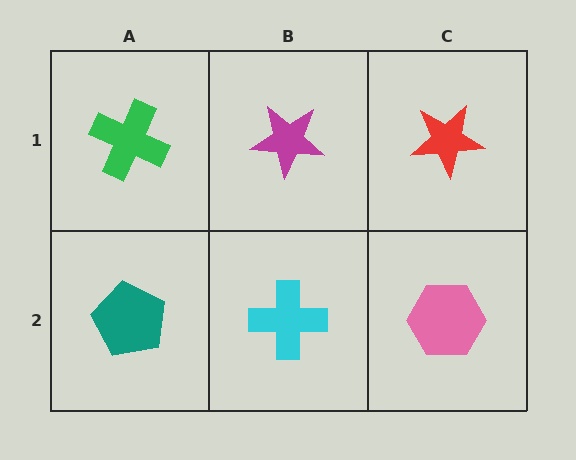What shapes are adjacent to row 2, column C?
A red star (row 1, column C), a cyan cross (row 2, column B).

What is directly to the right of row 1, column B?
A red star.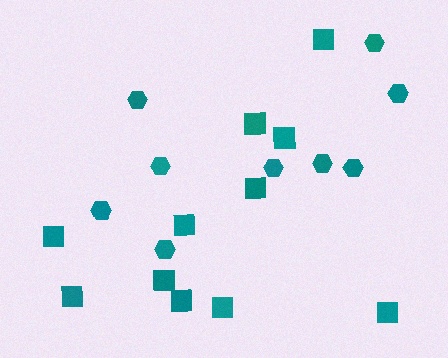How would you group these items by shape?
There are 2 groups: one group of hexagons (9) and one group of squares (11).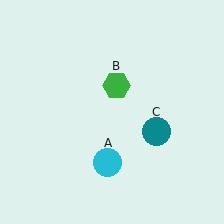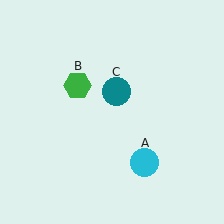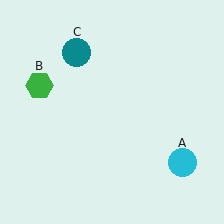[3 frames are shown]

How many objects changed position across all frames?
3 objects changed position: cyan circle (object A), green hexagon (object B), teal circle (object C).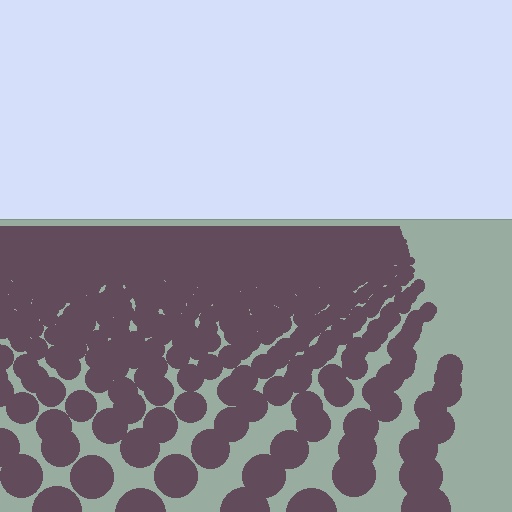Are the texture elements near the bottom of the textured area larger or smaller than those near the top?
Larger. Near the bottom, elements are closer to the viewer and appear at a bigger on-screen size.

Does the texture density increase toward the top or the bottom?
Density increases toward the top.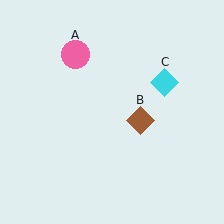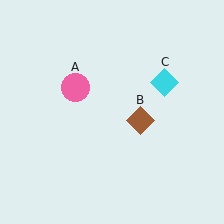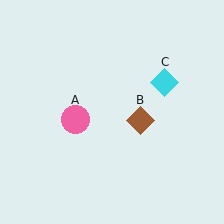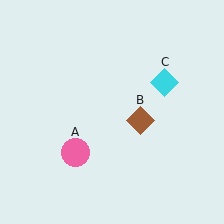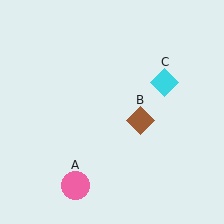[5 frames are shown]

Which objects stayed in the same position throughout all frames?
Brown diamond (object B) and cyan diamond (object C) remained stationary.